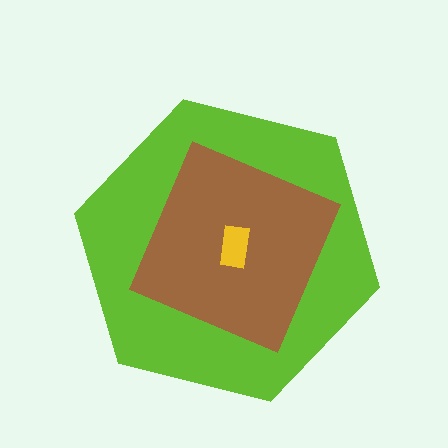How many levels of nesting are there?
3.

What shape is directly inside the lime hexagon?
The brown square.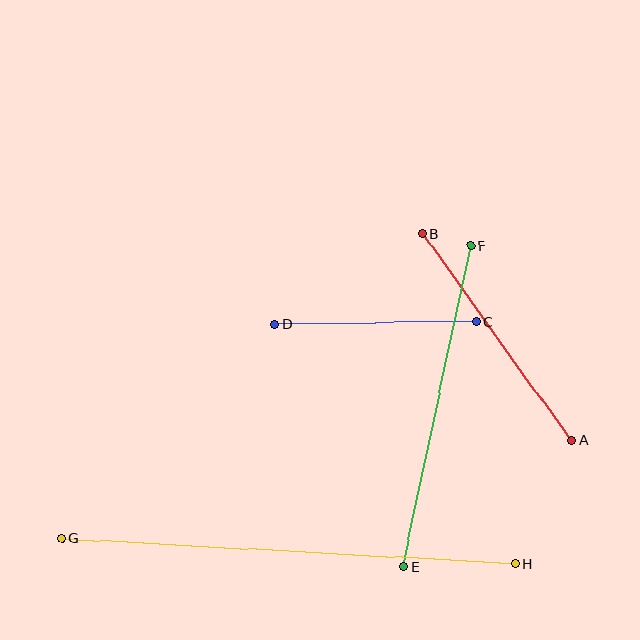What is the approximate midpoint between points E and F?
The midpoint is at approximately (437, 406) pixels.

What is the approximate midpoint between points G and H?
The midpoint is at approximately (288, 551) pixels.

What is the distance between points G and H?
The distance is approximately 454 pixels.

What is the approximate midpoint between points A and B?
The midpoint is at approximately (497, 337) pixels.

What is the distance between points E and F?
The distance is approximately 329 pixels.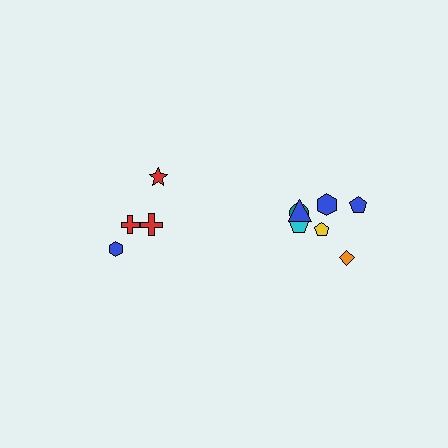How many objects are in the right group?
There are 7 objects.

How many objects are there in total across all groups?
There are 11 objects.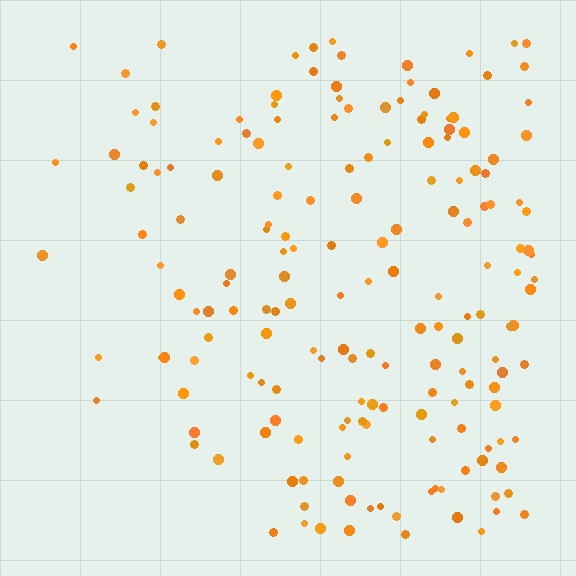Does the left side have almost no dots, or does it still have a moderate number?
Still a moderate number, just noticeably fewer than the right.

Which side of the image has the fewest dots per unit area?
The left.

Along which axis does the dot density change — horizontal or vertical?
Horizontal.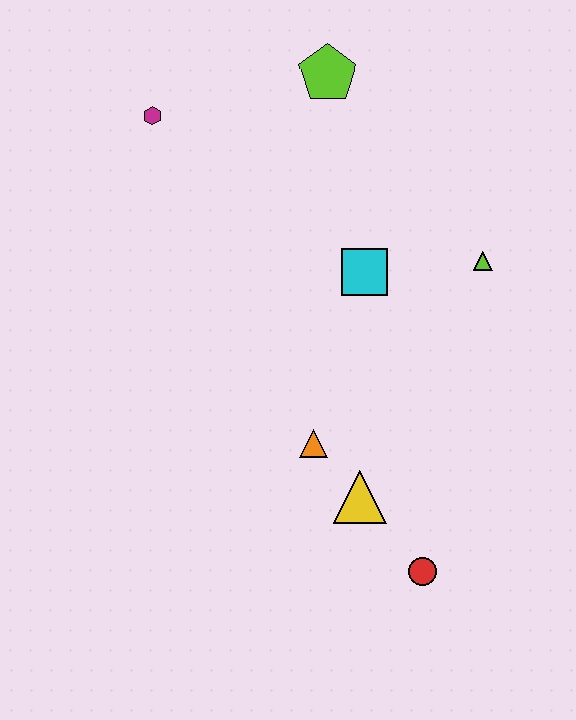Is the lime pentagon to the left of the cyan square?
Yes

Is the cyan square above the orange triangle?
Yes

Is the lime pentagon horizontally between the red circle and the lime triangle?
No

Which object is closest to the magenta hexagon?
The lime pentagon is closest to the magenta hexagon.